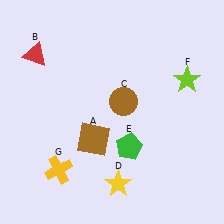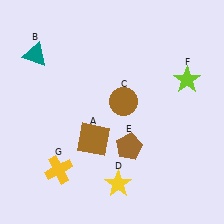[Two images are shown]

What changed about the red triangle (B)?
In Image 1, B is red. In Image 2, it changed to teal.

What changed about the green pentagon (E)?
In Image 1, E is green. In Image 2, it changed to brown.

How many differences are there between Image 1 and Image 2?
There are 2 differences between the two images.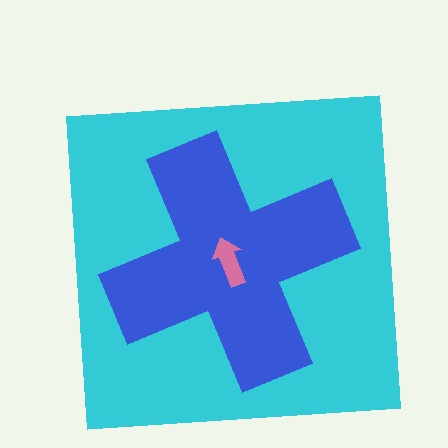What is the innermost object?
The pink arrow.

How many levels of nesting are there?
3.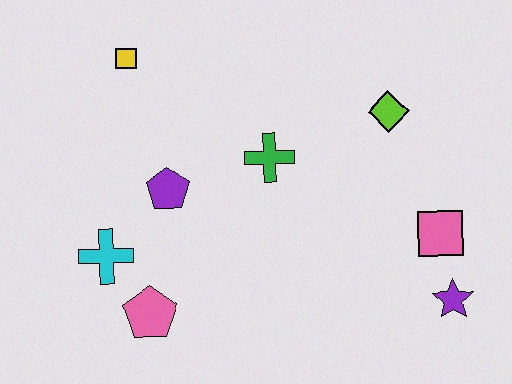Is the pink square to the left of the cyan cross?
No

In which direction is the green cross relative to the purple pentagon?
The green cross is to the right of the purple pentagon.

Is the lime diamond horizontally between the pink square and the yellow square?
Yes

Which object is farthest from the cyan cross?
The purple star is farthest from the cyan cross.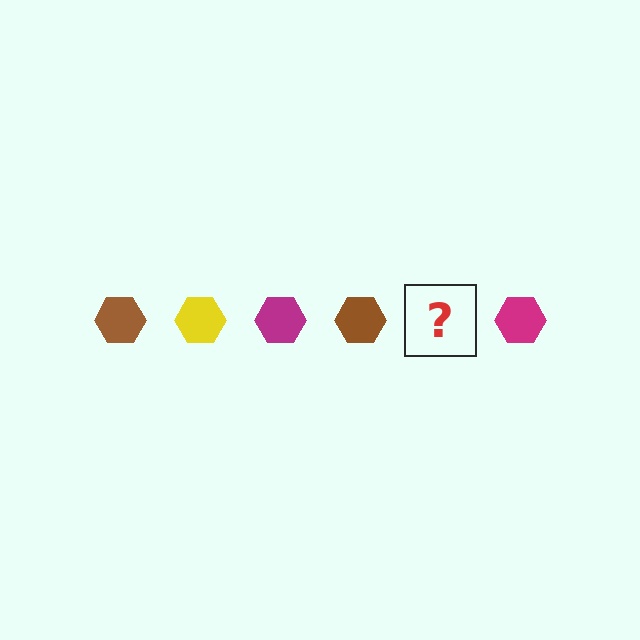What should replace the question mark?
The question mark should be replaced with a yellow hexagon.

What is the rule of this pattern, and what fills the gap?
The rule is that the pattern cycles through brown, yellow, magenta hexagons. The gap should be filled with a yellow hexagon.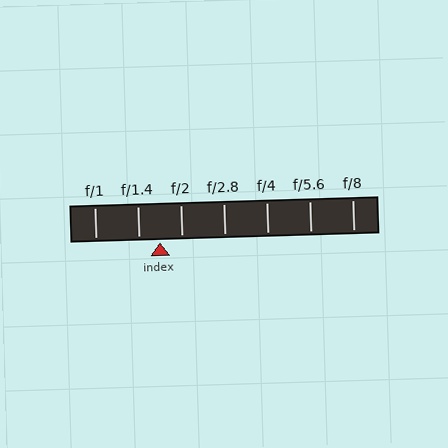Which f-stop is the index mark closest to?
The index mark is closest to f/2.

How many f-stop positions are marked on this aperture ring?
There are 7 f-stop positions marked.